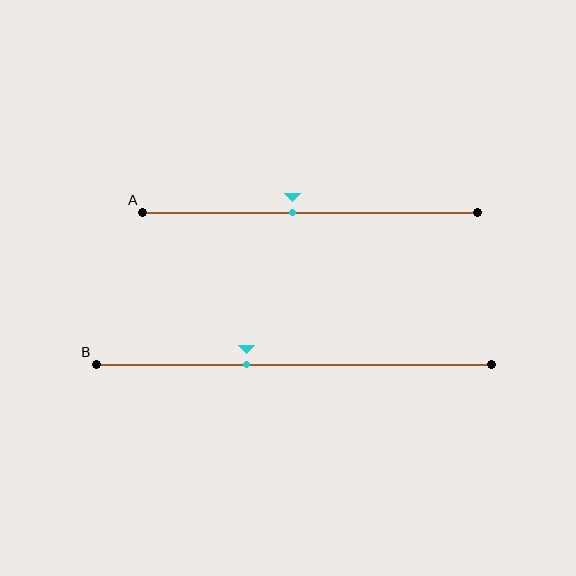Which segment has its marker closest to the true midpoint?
Segment A has its marker closest to the true midpoint.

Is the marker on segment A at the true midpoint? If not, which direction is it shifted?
No, the marker on segment A is shifted to the left by about 5% of the segment length.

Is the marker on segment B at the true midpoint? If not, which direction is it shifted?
No, the marker on segment B is shifted to the left by about 12% of the segment length.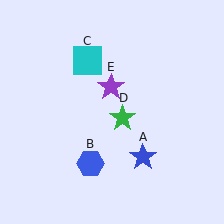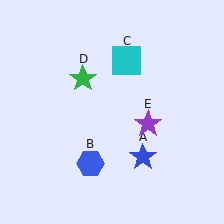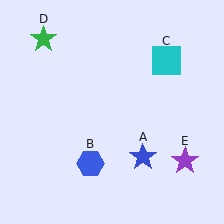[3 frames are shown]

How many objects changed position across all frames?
3 objects changed position: cyan square (object C), green star (object D), purple star (object E).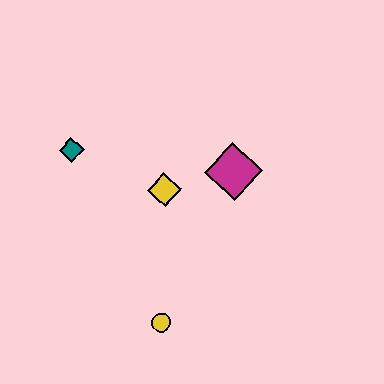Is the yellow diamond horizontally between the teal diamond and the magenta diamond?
Yes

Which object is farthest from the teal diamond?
The yellow circle is farthest from the teal diamond.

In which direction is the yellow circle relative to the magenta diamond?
The yellow circle is below the magenta diamond.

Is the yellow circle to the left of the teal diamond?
No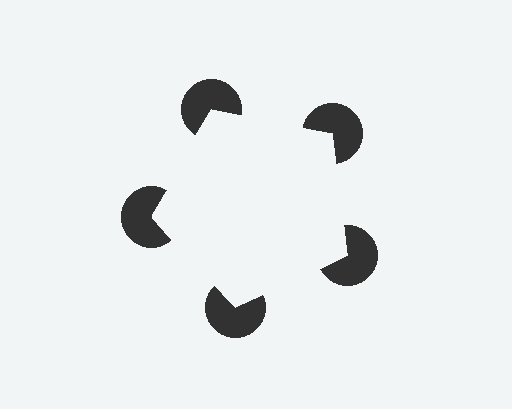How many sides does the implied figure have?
5 sides.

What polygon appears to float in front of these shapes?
An illusory pentagon — its edges are inferred from the aligned wedge cuts in the pac-man discs, not physically drawn.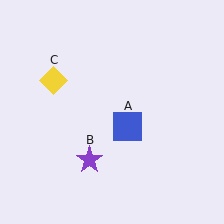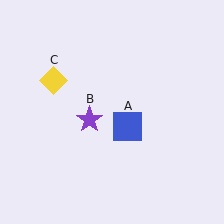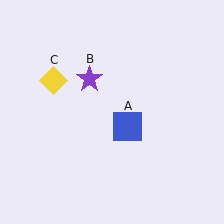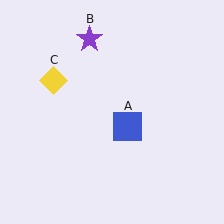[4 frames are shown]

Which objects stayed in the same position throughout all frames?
Blue square (object A) and yellow diamond (object C) remained stationary.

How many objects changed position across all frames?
1 object changed position: purple star (object B).